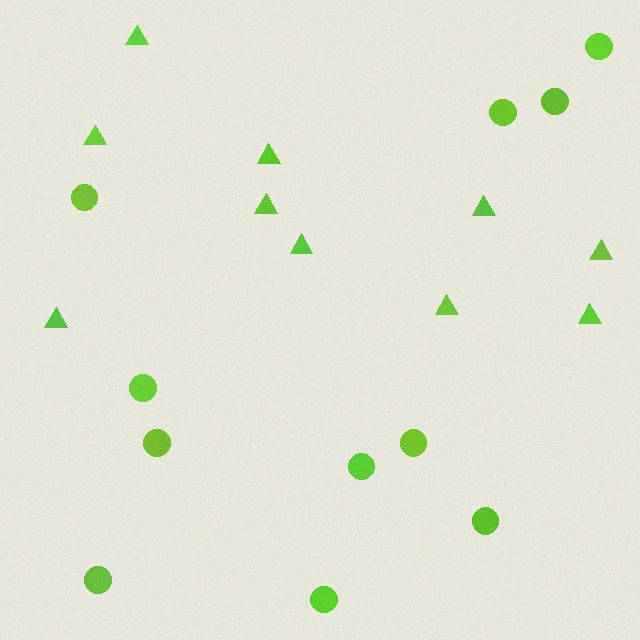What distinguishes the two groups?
There are 2 groups: one group of triangles (10) and one group of circles (11).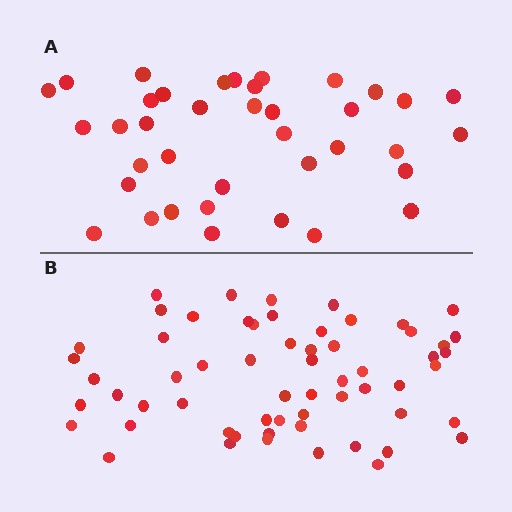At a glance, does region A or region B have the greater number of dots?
Region B (the bottom region) has more dots.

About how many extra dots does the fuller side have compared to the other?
Region B has approximately 20 more dots than region A.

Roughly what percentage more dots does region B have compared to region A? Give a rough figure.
About 60% more.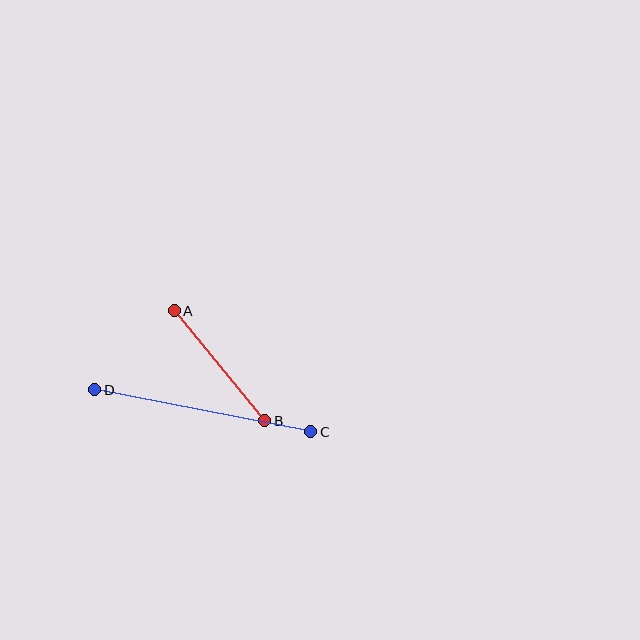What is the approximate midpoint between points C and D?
The midpoint is at approximately (203, 411) pixels.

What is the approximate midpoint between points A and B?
The midpoint is at approximately (219, 366) pixels.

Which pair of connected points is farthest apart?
Points C and D are farthest apart.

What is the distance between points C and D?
The distance is approximately 220 pixels.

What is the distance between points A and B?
The distance is approximately 143 pixels.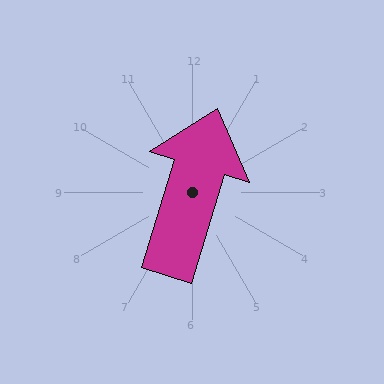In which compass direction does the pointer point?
North.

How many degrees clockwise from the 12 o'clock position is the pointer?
Approximately 17 degrees.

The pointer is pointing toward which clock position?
Roughly 1 o'clock.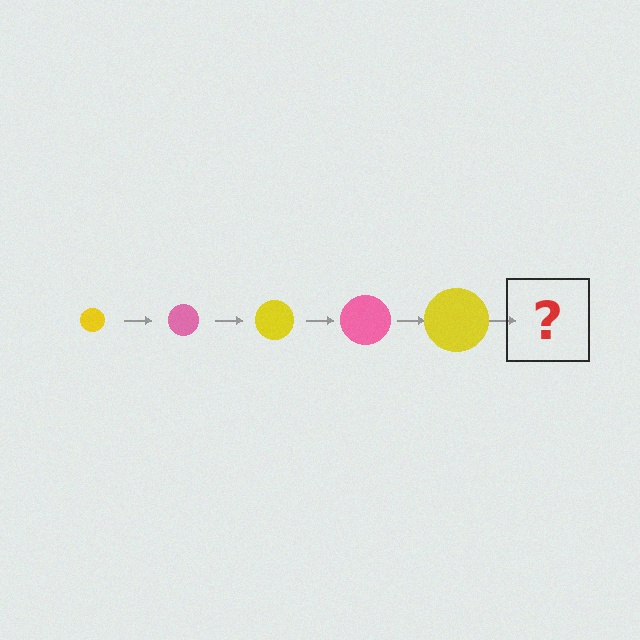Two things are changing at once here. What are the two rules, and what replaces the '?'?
The two rules are that the circle grows larger each step and the color cycles through yellow and pink. The '?' should be a pink circle, larger than the previous one.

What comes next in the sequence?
The next element should be a pink circle, larger than the previous one.